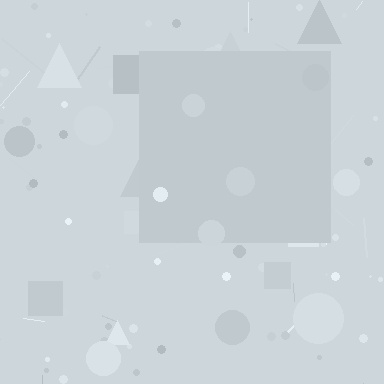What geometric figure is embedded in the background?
A square is embedded in the background.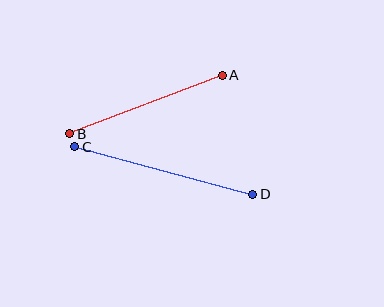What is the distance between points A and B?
The distance is approximately 164 pixels.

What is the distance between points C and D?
The distance is approximately 184 pixels.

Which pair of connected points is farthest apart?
Points C and D are farthest apart.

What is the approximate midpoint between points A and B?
The midpoint is at approximately (146, 105) pixels.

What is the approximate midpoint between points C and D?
The midpoint is at approximately (164, 171) pixels.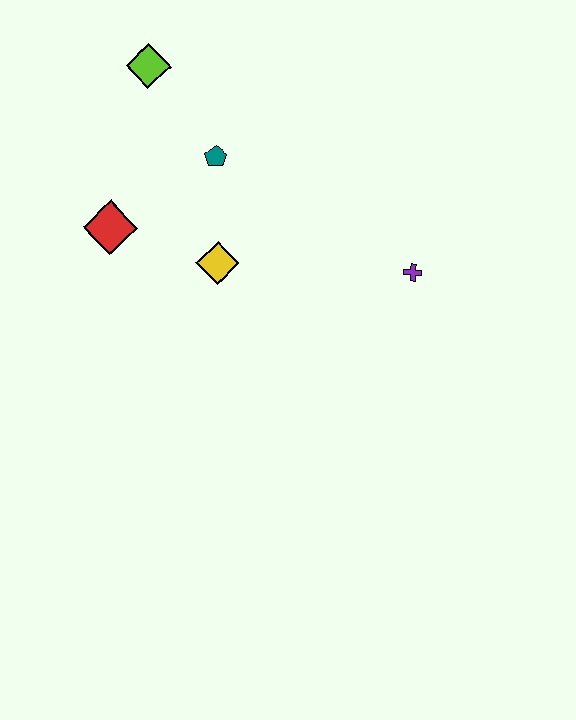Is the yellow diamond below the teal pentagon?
Yes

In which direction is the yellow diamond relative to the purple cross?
The yellow diamond is to the left of the purple cross.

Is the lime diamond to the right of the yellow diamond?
No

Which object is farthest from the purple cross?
The lime diamond is farthest from the purple cross.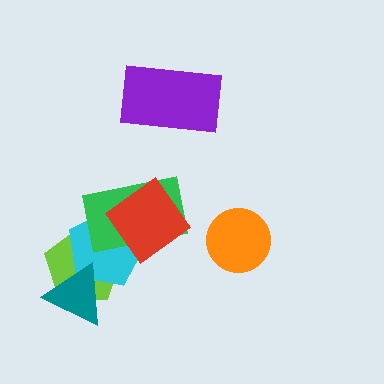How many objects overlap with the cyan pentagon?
4 objects overlap with the cyan pentagon.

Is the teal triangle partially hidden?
No, no other shape covers it.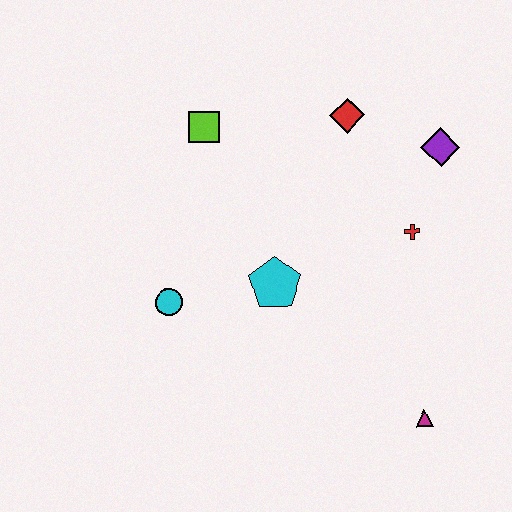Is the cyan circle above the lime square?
No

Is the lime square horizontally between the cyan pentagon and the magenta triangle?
No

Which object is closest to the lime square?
The red diamond is closest to the lime square.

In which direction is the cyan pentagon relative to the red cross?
The cyan pentagon is to the left of the red cross.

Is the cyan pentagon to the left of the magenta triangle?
Yes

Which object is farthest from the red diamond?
The magenta triangle is farthest from the red diamond.